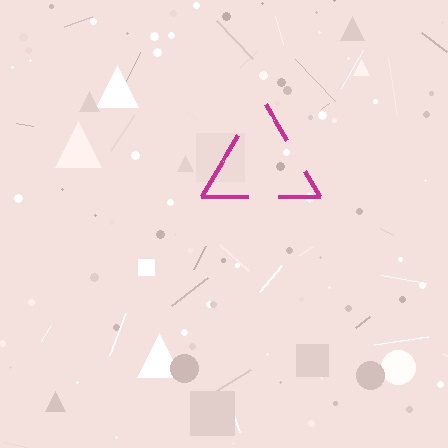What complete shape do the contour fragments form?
The contour fragments form a triangle.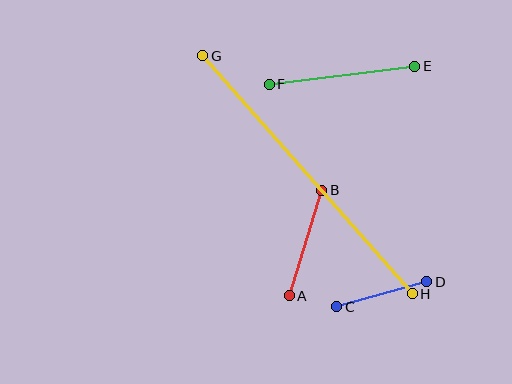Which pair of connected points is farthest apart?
Points G and H are farthest apart.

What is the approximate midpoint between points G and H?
The midpoint is at approximately (307, 175) pixels.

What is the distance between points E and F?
The distance is approximately 147 pixels.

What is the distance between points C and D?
The distance is approximately 93 pixels.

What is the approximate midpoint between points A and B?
The midpoint is at approximately (305, 243) pixels.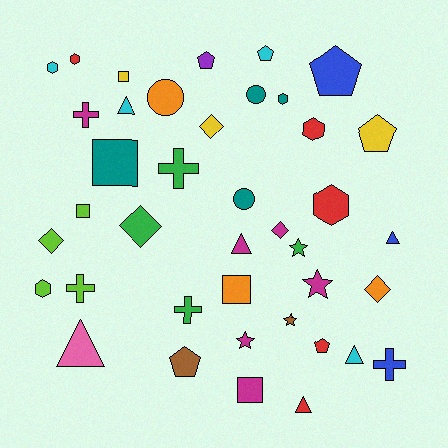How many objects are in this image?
There are 40 objects.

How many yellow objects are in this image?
There are 3 yellow objects.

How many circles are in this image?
There are 3 circles.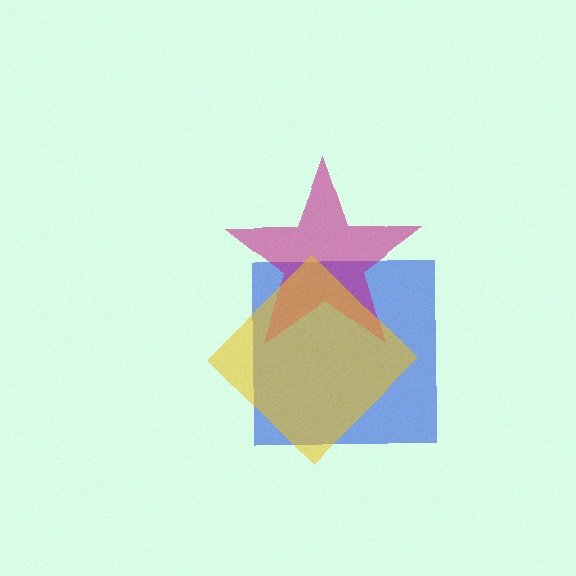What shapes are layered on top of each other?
The layered shapes are: a blue square, a magenta star, a yellow diamond.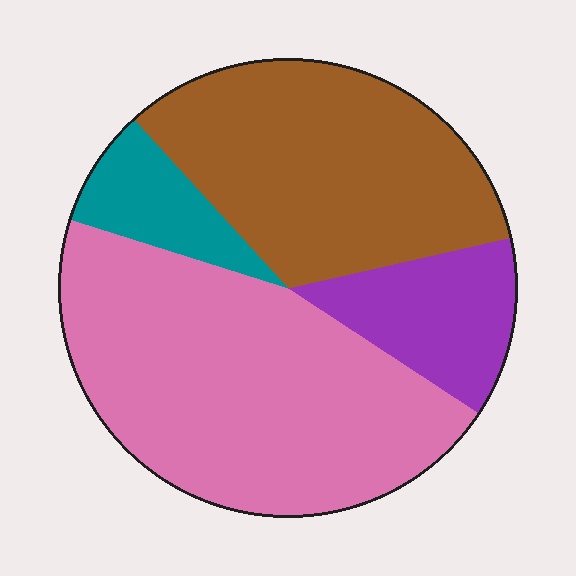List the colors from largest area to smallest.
From largest to smallest: pink, brown, purple, teal.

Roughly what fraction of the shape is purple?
Purple covers about 15% of the shape.